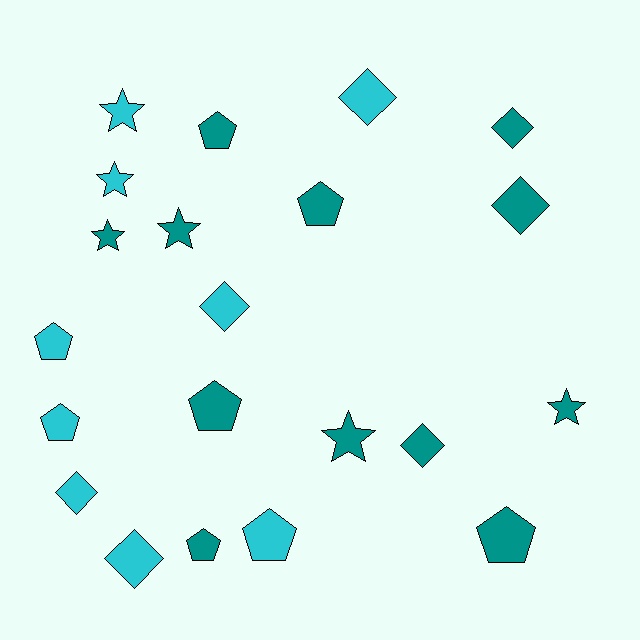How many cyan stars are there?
There are 2 cyan stars.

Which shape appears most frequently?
Pentagon, with 8 objects.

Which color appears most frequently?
Teal, with 12 objects.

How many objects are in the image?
There are 21 objects.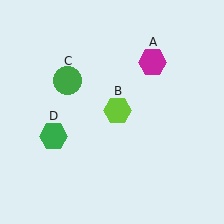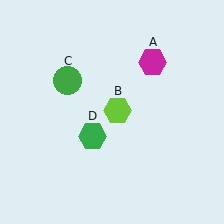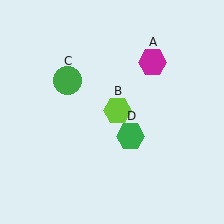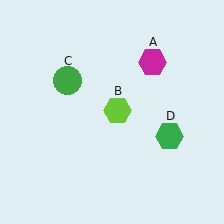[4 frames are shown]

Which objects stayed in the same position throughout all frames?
Magenta hexagon (object A) and lime hexagon (object B) and green circle (object C) remained stationary.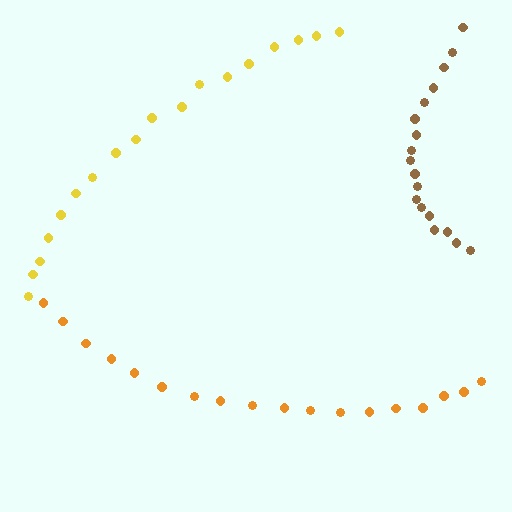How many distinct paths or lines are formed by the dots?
There are 3 distinct paths.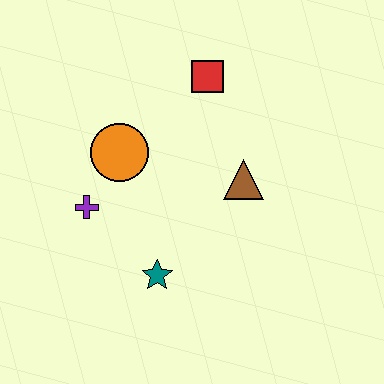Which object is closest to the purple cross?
The orange circle is closest to the purple cross.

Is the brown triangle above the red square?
No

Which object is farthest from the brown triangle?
The purple cross is farthest from the brown triangle.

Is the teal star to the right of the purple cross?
Yes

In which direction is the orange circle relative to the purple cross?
The orange circle is above the purple cross.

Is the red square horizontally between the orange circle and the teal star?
No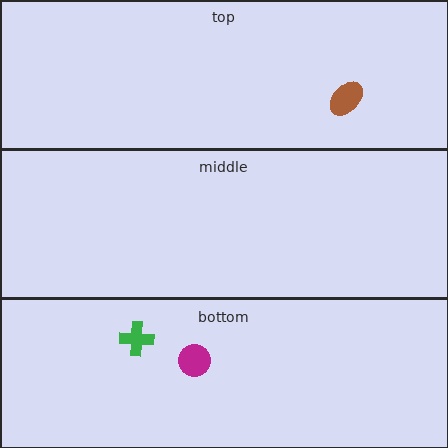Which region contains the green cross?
The bottom region.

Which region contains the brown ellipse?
The top region.